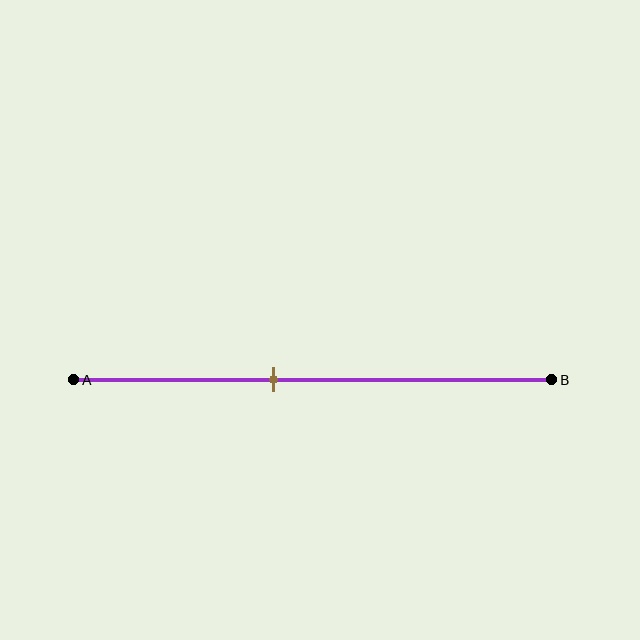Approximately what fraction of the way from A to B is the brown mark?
The brown mark is approximately 40% of the way from A to B.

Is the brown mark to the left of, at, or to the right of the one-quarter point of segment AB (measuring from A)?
The brown mark is to the right of the one-quarter point of segment AB.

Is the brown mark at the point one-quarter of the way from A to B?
No, the mark is at about 40% from A, not at the 25% one-quarter point.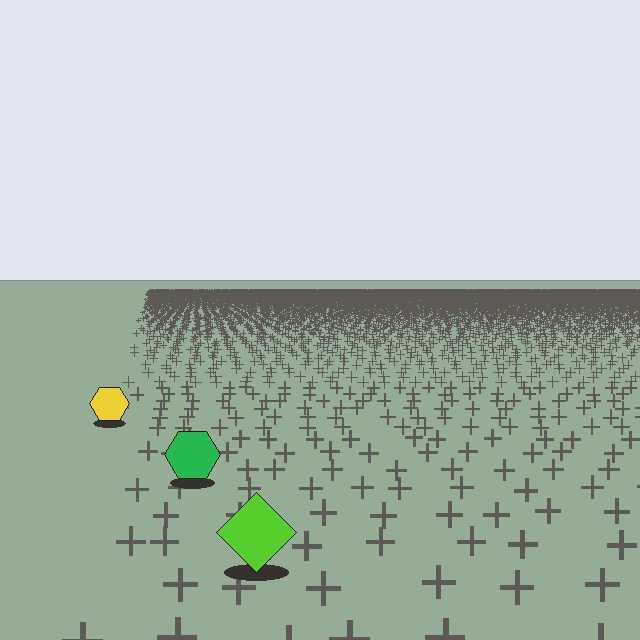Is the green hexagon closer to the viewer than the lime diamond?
No. The lime diamond is closer — you can tell from the texture gradient: the ground texture is coarser near it.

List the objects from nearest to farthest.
From nearest to farthest: the lime diamond, the green hexagon, the yellow hexagon.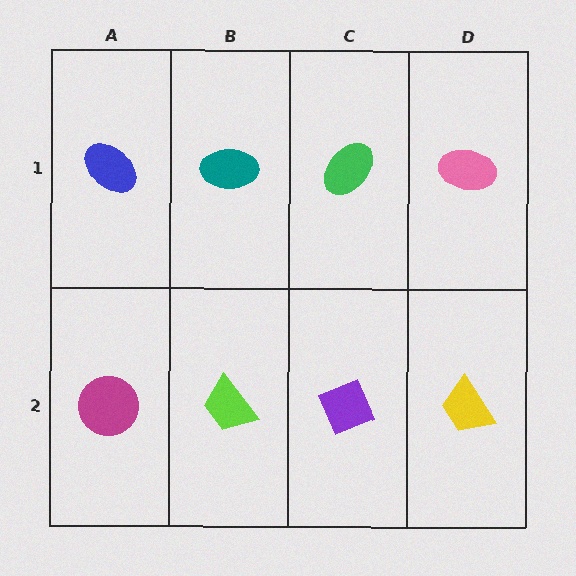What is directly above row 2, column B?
A teal ellipse.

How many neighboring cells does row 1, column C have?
3.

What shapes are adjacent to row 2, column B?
A teal ellipse (row 1, column B), a magenta circle (row 2, column A), a purple diamond (row 2, column C).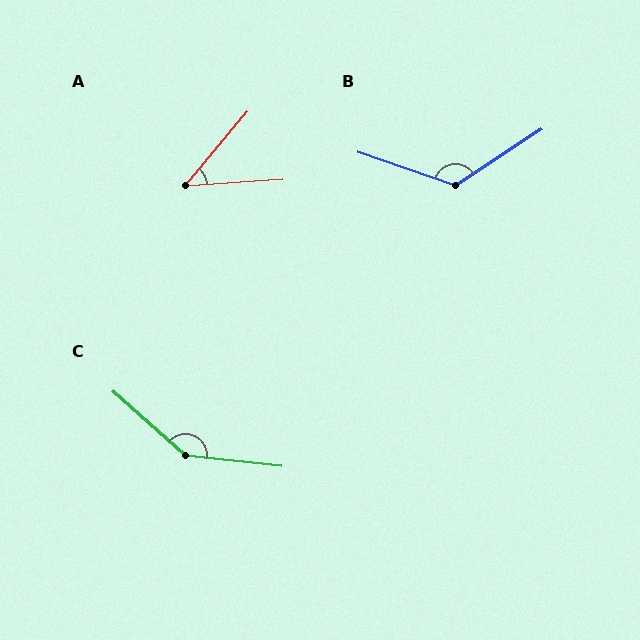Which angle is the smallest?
A, at approximately 46 degrees.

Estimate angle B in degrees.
Approximately 128 degrees.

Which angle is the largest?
C, at approximately 144 degrees.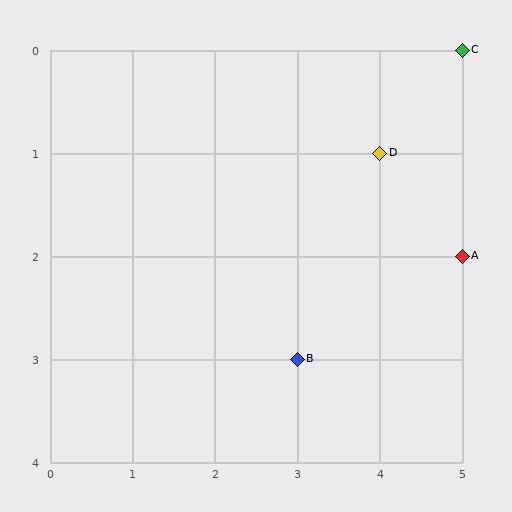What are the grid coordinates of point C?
Point C is at grid coordinates (5, 0).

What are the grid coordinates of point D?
Point D is at grid coordinates (4, 1).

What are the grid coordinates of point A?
Point A is at grid coordinates (5, 2).